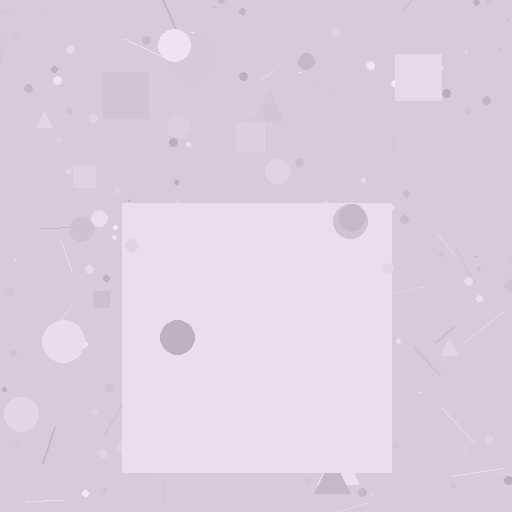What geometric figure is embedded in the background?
A square is embedded in the background.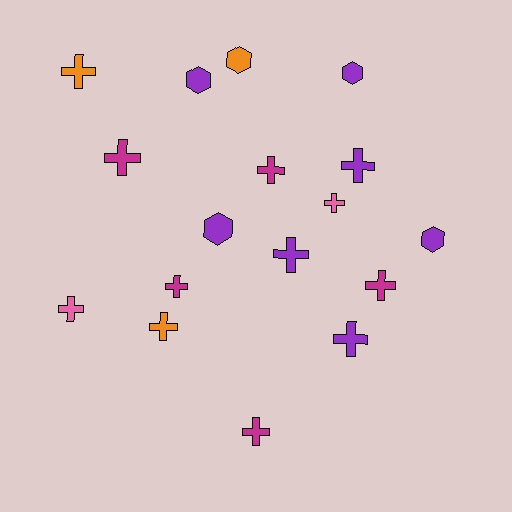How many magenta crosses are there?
There are 5 magenta crosses.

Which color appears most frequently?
Purple, with 7 objects.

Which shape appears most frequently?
Cross, with 12 objects.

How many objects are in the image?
There are 17 objects.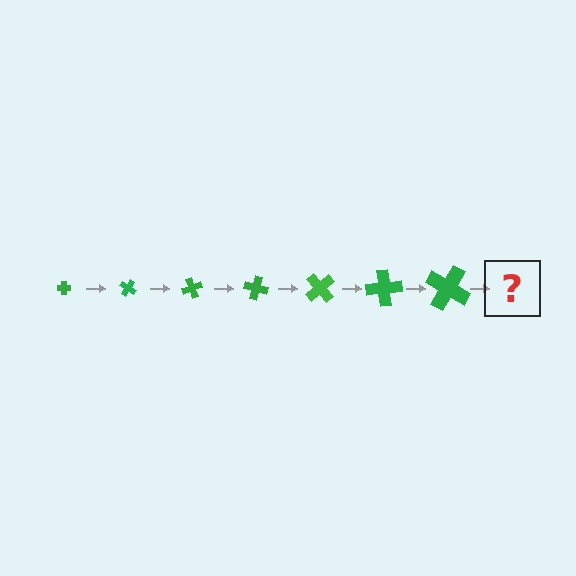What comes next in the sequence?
The next element should be a cross, larger than the previous one and rotated 245 degrees from the start.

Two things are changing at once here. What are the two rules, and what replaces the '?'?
The two rules are that the cross grows larger each step and it rotates 35 degrees each step. The '?' should be a cross, larger than the previous one and rotated 245 degrees from the start.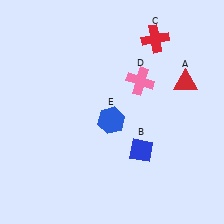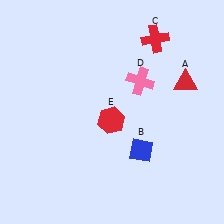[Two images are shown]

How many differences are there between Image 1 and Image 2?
There is 1 difference between the two images.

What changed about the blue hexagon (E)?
In Image 1, E is blue. In Image 2, it changed to red.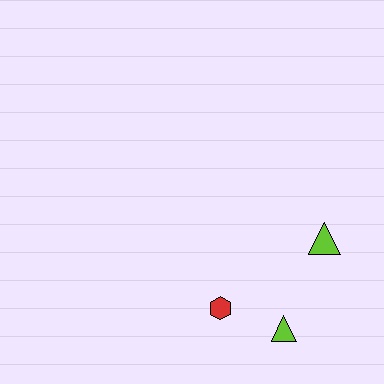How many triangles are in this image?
There are 2 triangles.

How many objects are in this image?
There are 3 objects.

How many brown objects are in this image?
There are no brown objects.